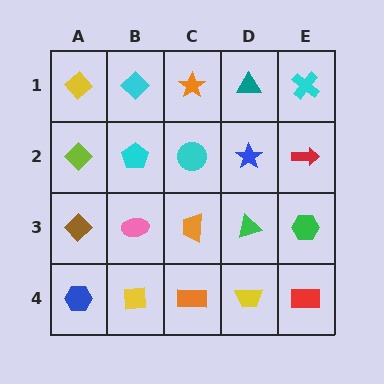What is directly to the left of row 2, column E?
A blue star.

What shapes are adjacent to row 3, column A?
A lime diamond (row 2, column A), a blue hexagon (row 4, column A), a pink ellipse (row 3, column B).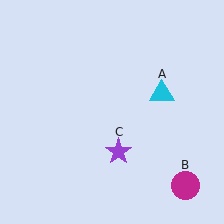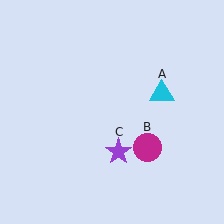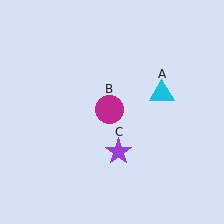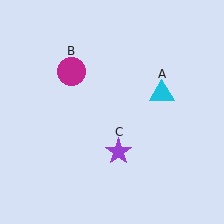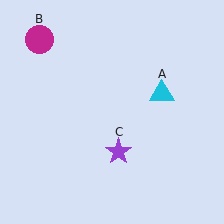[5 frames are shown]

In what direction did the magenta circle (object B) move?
The magenta circle (object B) moved up and to the left.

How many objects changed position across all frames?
1 object changed position: magenta circle (object B).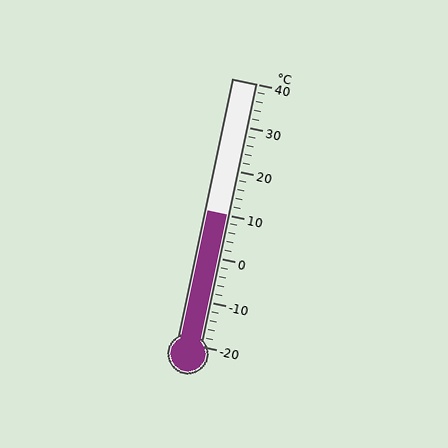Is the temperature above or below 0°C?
The temperature is above 0°C.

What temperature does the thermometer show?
The thermometer shows approximately 10°C.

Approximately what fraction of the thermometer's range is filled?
The thermometer is filled to approximately 50% of its range.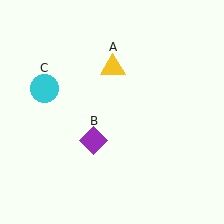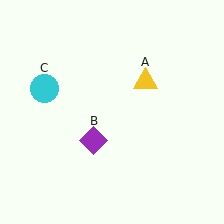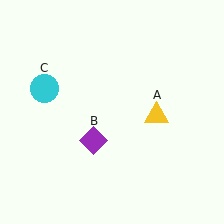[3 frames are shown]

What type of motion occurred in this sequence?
The yellow triangle (object A) rotated clockwise around the center of the scene.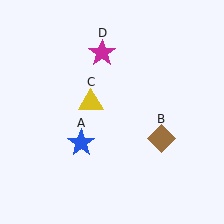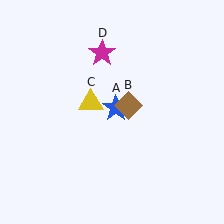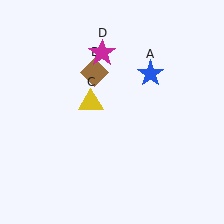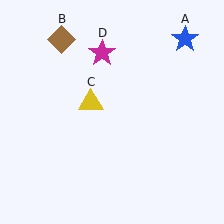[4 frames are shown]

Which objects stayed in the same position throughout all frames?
Yellow triangle (object C) and magenta star (object D) remained stationary.